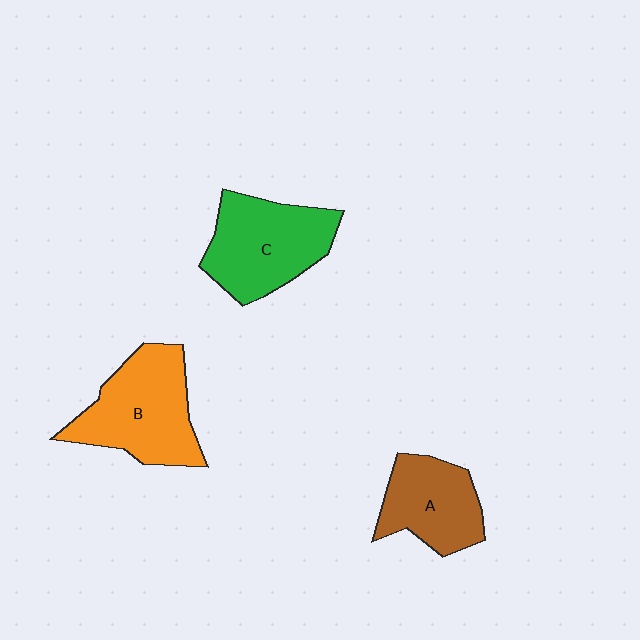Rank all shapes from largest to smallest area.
From largest to smallest: B (orange), C (green), A (brown).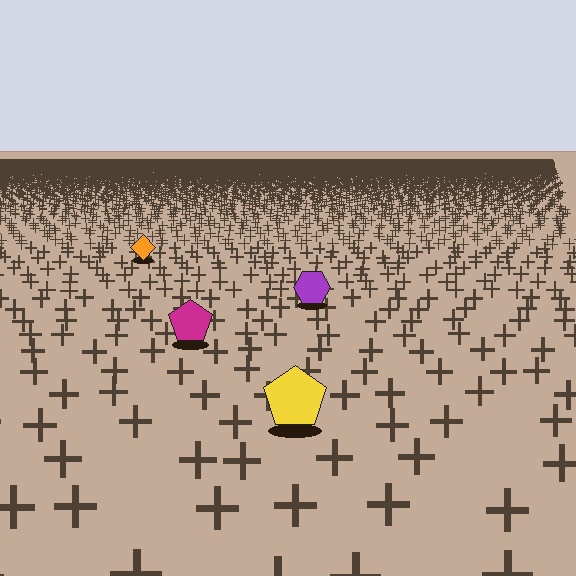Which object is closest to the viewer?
The yellow pentagon is closest. The texture marks near it are larger and more spread out.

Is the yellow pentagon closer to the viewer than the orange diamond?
Yes. The yellow pentagon is closer — you can tell from the texture gradient: the ground texture is coarser near it.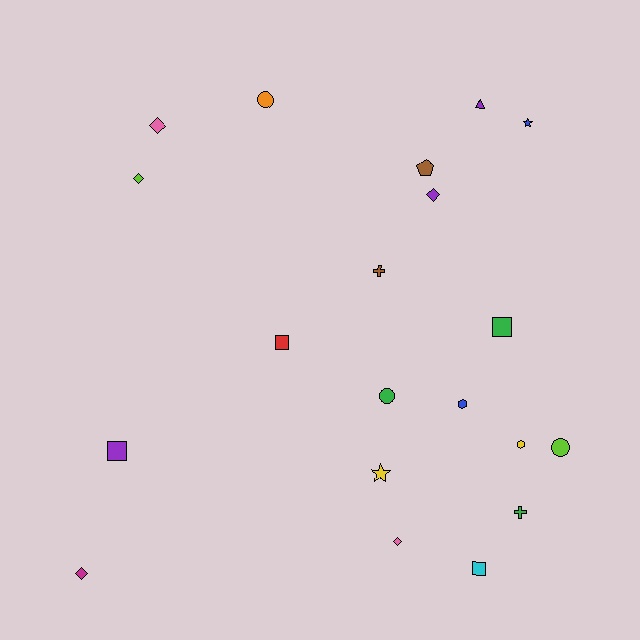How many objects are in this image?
There are 20 objects.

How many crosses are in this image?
There are 2 crosses.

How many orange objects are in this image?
There is 1 orange object.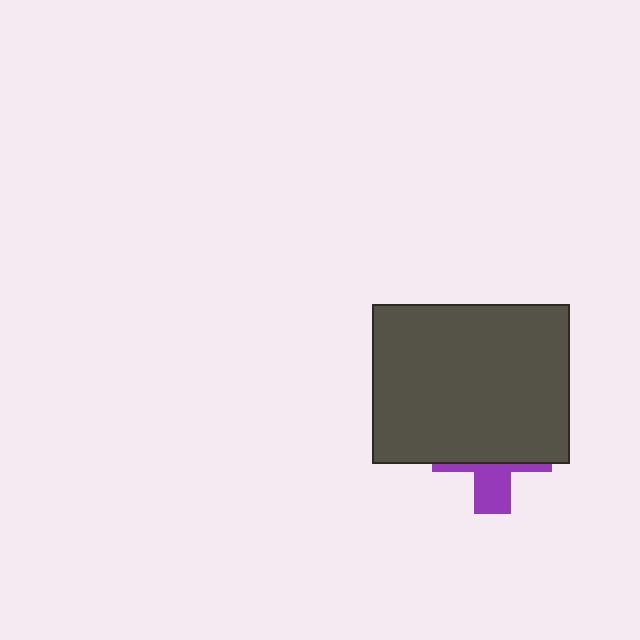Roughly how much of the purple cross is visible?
A small part of it is visible (roughly 34%).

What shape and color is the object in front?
The object in front is a dark gray rectangle.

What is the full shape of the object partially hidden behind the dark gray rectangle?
The partially hidden object is a purple cross.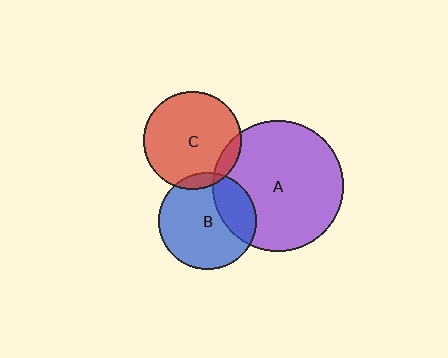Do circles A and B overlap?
Yes.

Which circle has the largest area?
Circle A (purple).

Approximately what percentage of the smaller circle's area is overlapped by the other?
Approximately 25%.